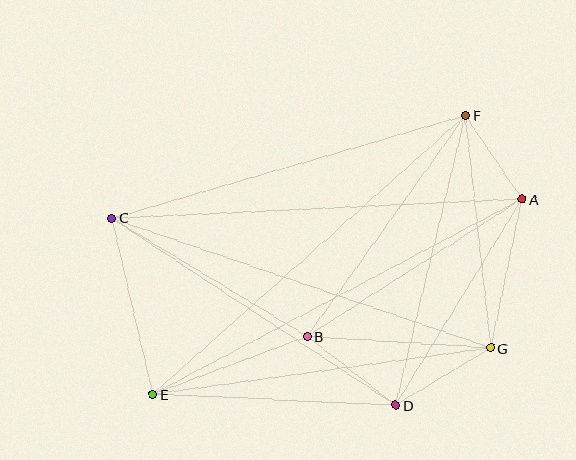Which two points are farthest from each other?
Points E and F are farthest from each other.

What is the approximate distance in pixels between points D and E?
The distance between D and E is approximately 243 pixels.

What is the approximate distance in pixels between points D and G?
The distance between D and G is approximately 111 pixels.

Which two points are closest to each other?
Points A and F are closest to each other.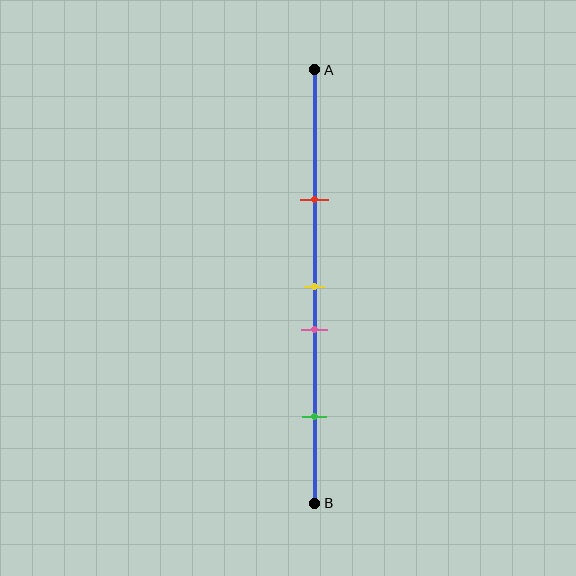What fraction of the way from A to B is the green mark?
The green mark is approximately 80% (0.8) of the way from A to B.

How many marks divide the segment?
There are 4 marks dividing the segment.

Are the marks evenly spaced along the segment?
No, the marks are not evenly spaced.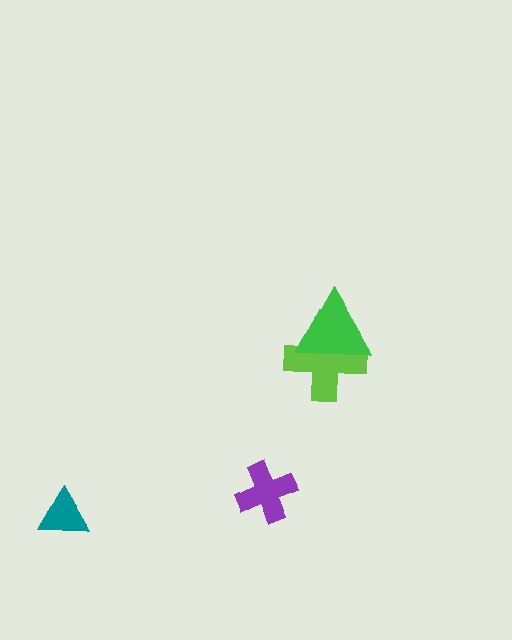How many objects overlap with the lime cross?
1 object overlaps with the lime cross.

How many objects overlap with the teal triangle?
0 objects overlap with the teal triangle.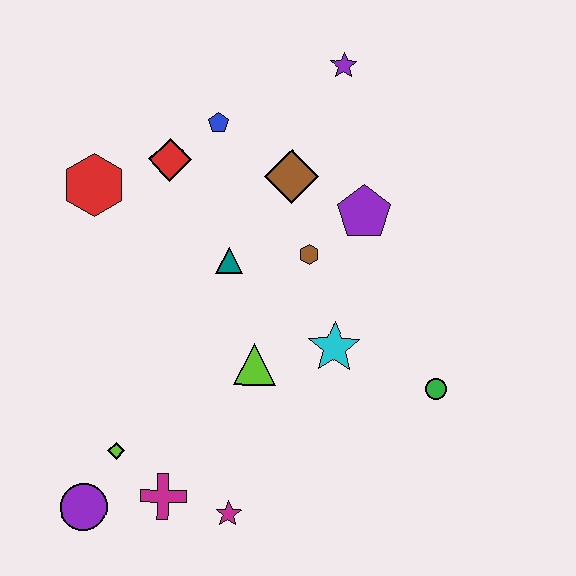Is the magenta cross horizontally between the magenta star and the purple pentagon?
No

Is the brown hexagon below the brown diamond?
Yes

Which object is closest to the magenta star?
The magenta cross is closest to the magenta star.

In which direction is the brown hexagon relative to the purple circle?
The brown hexagon is above the purple circle.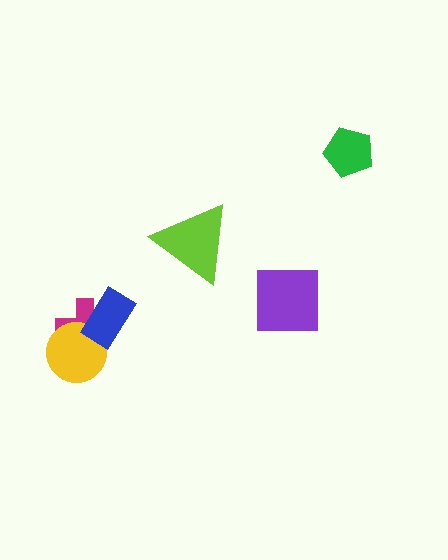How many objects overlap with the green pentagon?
0 objects overlap with the green pentagon.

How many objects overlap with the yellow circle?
2 objects overlap with the yellow circle.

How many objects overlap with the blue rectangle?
2 objects overlap with the blue rectangle.